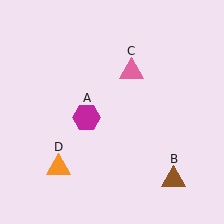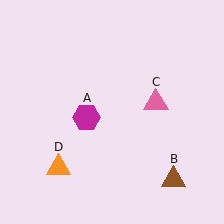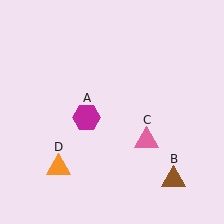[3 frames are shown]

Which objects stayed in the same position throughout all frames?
Magenta hexagon (object A) and brown triangle (object B) and orange triangle (object D) remained stationary.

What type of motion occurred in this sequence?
The pink triangle (object C) rotated clockwise around the center of the scene.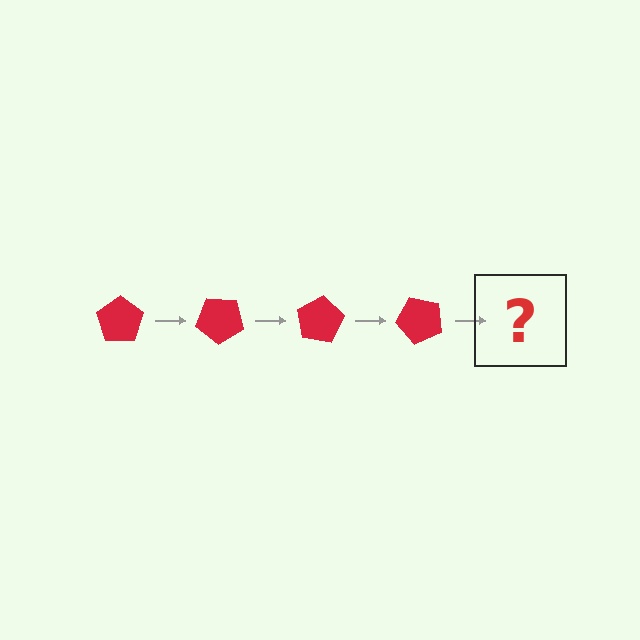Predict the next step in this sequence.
The next step is a red pentagon rotated 160 degrees.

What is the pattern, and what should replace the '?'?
The pattern is that the pentagon rotates 40 degrees each step. The '?' should be a red pentagon rotated 160 degrees.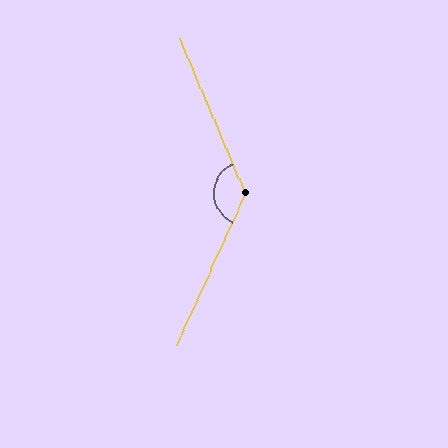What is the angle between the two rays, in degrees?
Approximately 133 degrees.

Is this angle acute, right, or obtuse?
It is obtuse.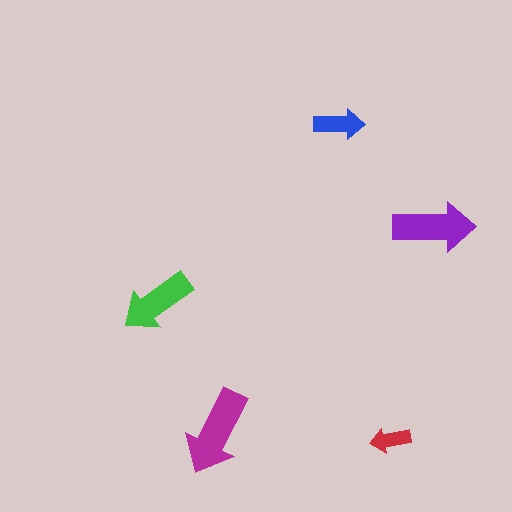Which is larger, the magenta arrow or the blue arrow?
The magenta one.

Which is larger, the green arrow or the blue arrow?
The green one.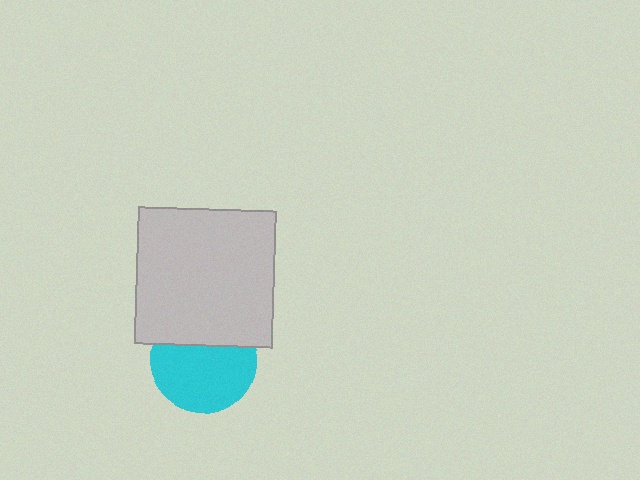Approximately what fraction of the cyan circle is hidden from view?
Roughly 33% of the cyan circle is hidden behind the light gray square.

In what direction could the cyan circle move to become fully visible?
The cyan circle could move down. That would shift it out from behind the light gray square entirely.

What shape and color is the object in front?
The object in front is a light gray square.